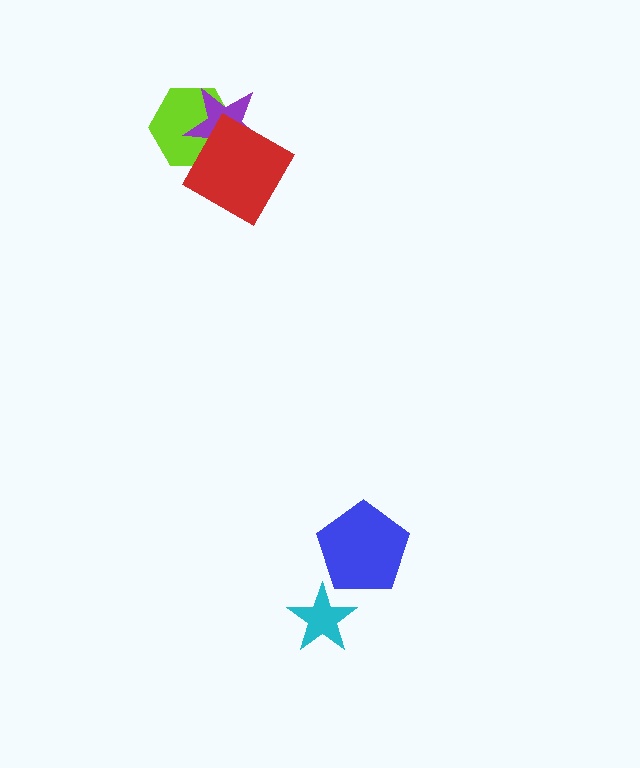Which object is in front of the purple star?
The red square is in front of the purple star.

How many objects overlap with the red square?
2 objects overlap with the red square.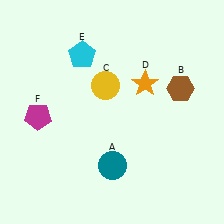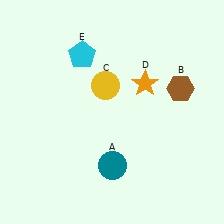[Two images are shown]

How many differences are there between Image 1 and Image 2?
There is 1 difference between the two images.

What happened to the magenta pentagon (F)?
The magenta pentagon (F) was removed in Image 2. It was in the bottom-left area of Image 1.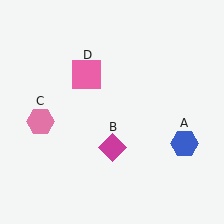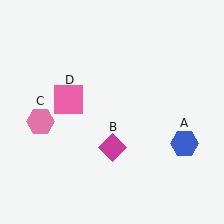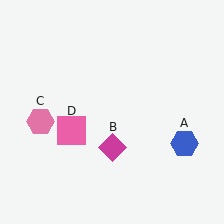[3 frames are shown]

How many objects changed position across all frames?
1 object changed position: pink square (object D).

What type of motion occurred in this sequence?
The pink square (object D) rotated counterclockwise around the center of the scene.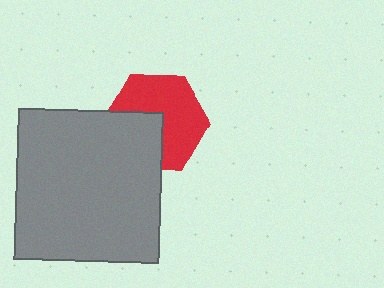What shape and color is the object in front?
The object in front is a gray rectangle.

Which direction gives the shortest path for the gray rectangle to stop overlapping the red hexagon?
Moving toward the lower-left gives the shortest separation.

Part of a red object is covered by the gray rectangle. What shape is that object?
It is a hexagon.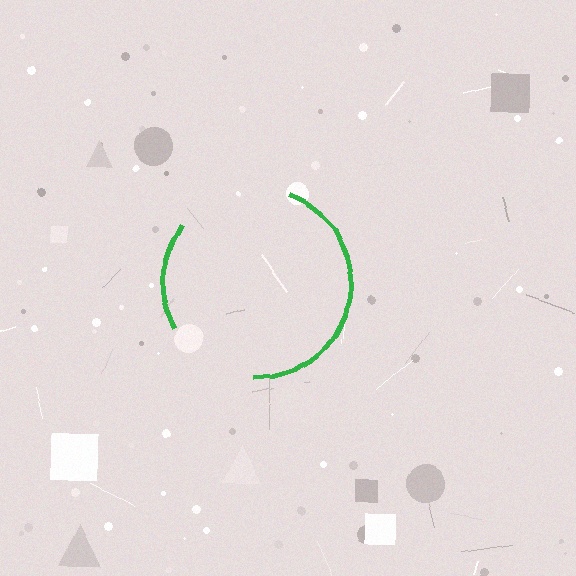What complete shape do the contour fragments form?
The contour fragments form a circle.